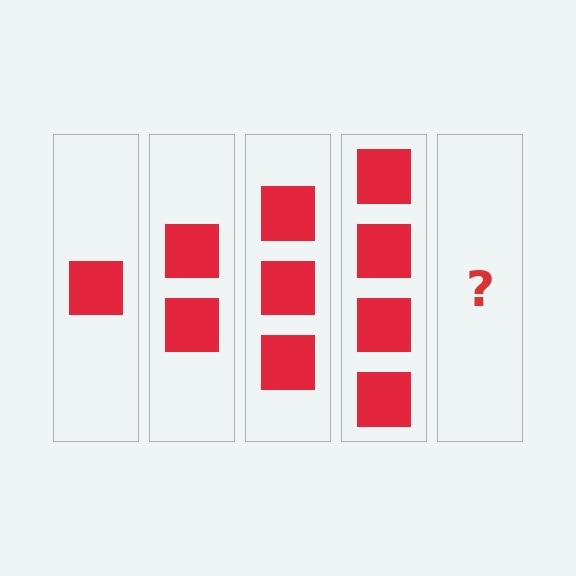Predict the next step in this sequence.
The next step is 5 squares.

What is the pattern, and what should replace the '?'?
The pattern is that each step adds one more square. The '?' should be 5 squares.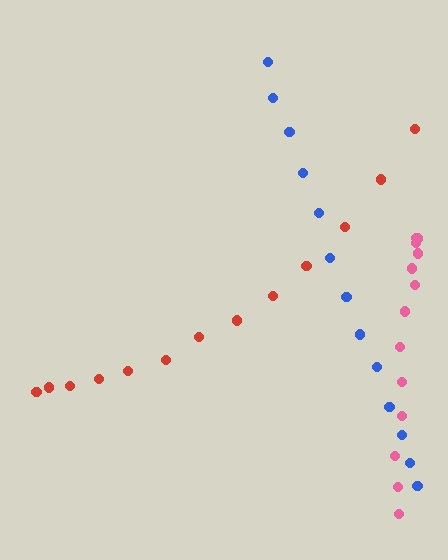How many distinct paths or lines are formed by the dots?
There are 3 distinct paths.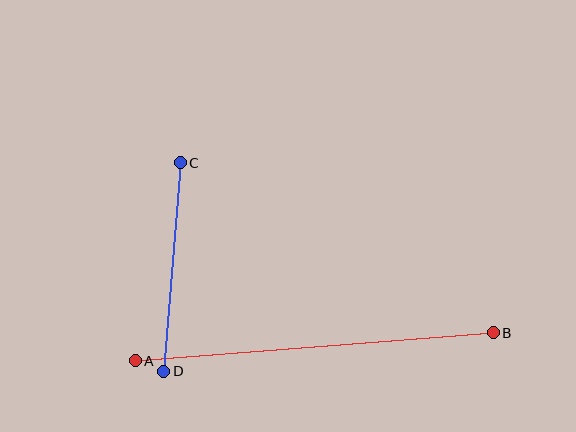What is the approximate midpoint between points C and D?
The midpoint is at approximately (172, 267) pixels.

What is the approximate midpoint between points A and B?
The midpoint is at approximately (314, 347) pixels.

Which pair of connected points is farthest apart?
Points A and B are farthest apart.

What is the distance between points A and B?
The distance is approximately 359 pixels.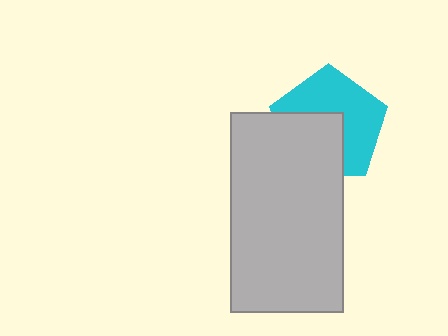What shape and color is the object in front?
The object in front is a light gray rectangle.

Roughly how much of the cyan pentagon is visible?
About half of it is visible (roughly 57%).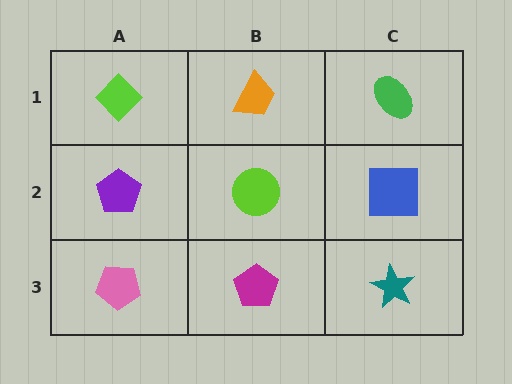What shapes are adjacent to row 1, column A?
A purple pentagon (row 2, column A), an orange trapezoid (row 1, column B).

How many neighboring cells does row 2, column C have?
3.